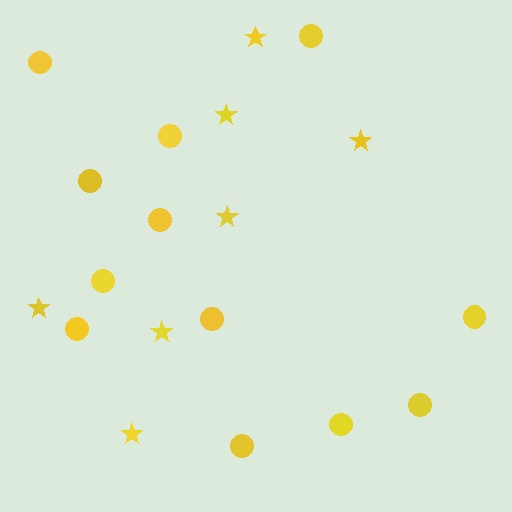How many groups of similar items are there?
There are 2 groups: one group of stars (7) and one group of circles (12).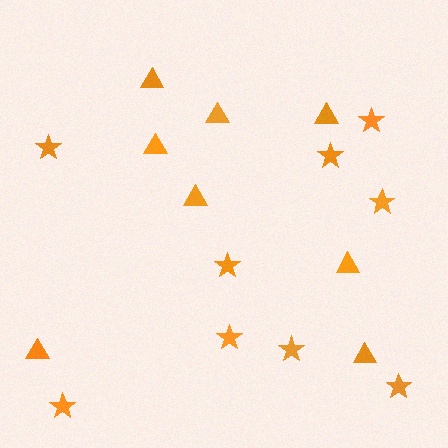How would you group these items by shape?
There are 2 groups: one group of stars (9) and one group of triangles (8).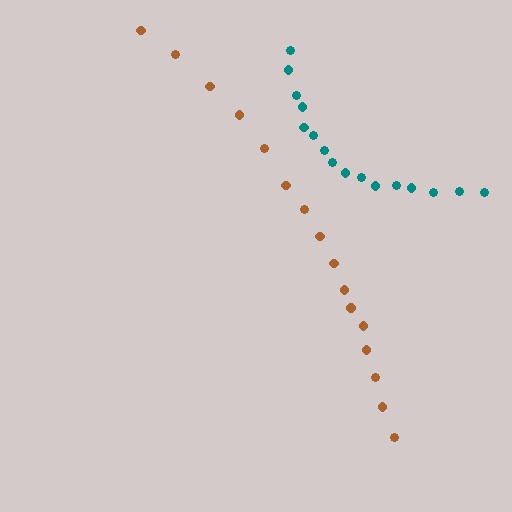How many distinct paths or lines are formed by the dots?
There are 2 distinct paths.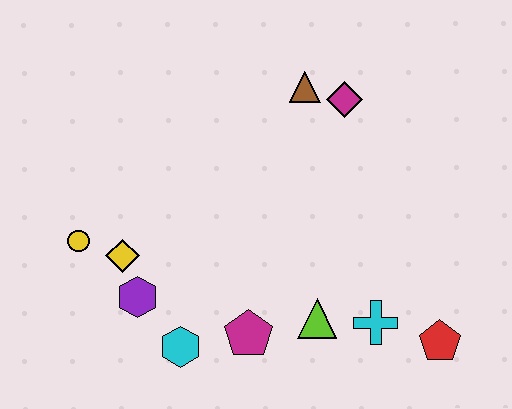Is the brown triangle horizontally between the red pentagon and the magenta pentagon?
Yes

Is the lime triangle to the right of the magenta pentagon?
Yes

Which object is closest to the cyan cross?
The lime triangle is closest to the cyan cross.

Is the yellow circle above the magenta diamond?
No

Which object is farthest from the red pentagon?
The yellow circle is farthest from the red pentagon.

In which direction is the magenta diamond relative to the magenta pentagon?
The magenta diamond is above the magenta pentagon.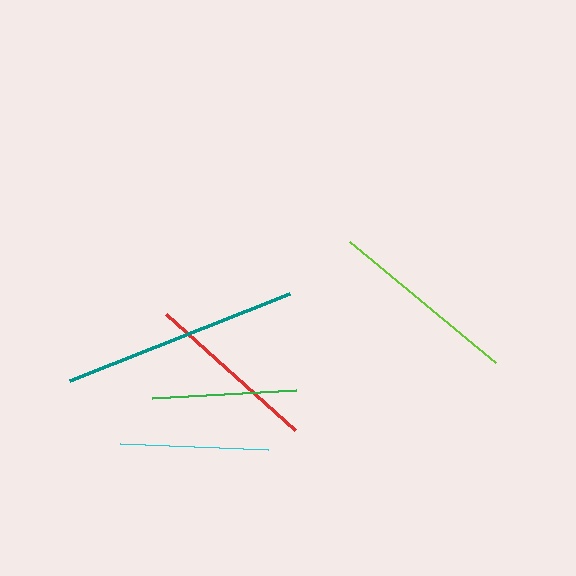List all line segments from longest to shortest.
From longest to shortest: teal, lime, red, cyan, green.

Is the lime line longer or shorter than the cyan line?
The lime line is longer than the cyan line.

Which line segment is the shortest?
The green line is the shortest at approximately 144 pixels.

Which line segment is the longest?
The teal line is the longest at approximately 237 pixels.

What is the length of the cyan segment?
The cyan segment is approximately 148 pixels long.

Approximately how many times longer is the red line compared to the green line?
The red line is approximately 1.2 times the length of the green line.